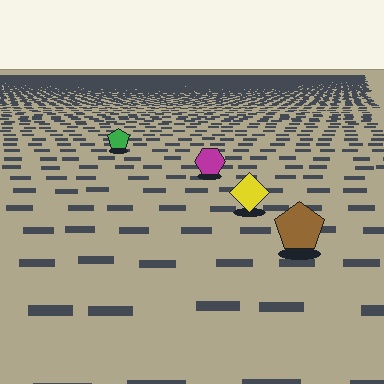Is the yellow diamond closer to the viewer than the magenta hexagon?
Yes. The yellow diamond is closer — you can tell from the texture gradient: the ground texture is coarser near it.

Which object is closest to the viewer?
The brown pentagon is closest. The texture marks near it are larger and more spread out.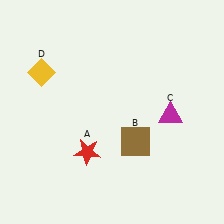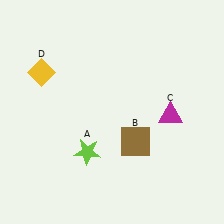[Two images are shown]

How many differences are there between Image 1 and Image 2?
There is 1 difference between the two images.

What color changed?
The star (A) changed from red in Image 1 to lime in Image 2.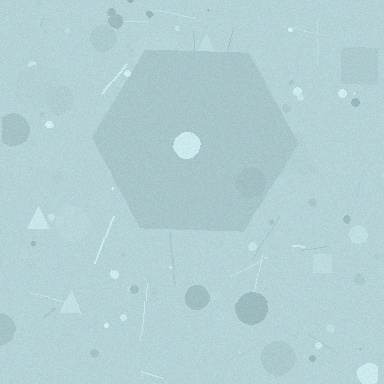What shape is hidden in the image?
A hexagon is hidden in the image.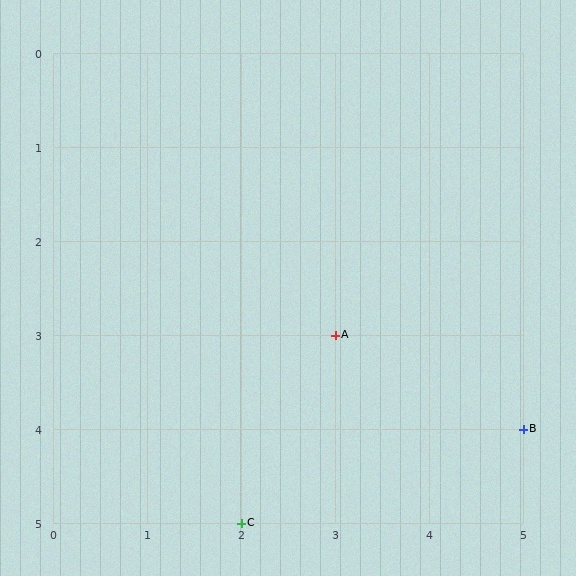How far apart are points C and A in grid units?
Points C and A are 1 column and 2 rows apart (about 2.2 grid units diagonally).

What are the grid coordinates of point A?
Point A is at grid coordinates (3, 3).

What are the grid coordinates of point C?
Point C is at grid coordinates (2, 5).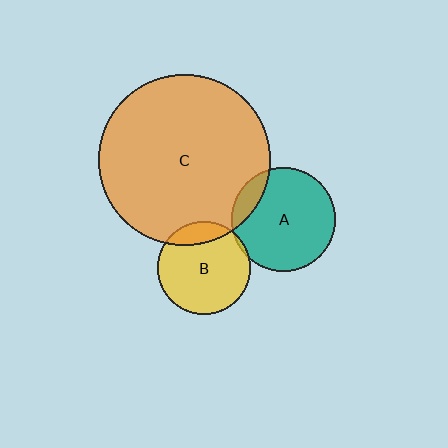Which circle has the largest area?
Circle C (orange).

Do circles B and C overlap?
Yes.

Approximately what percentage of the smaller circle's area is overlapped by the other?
Approximately 15%.